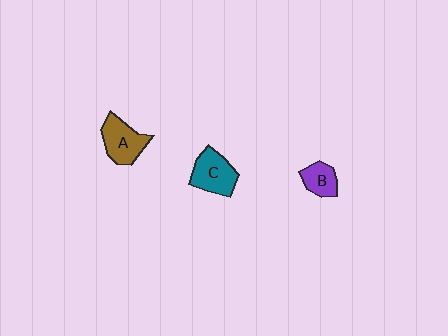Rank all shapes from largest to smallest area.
From largest to smallest: C (teal), A (brown), B (purple).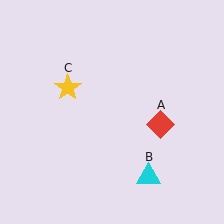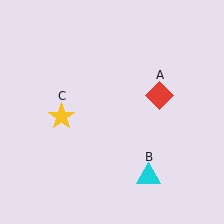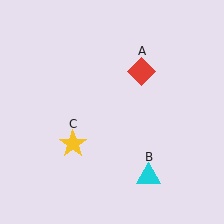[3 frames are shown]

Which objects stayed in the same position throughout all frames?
Cyan triangle (object B) remained stationary.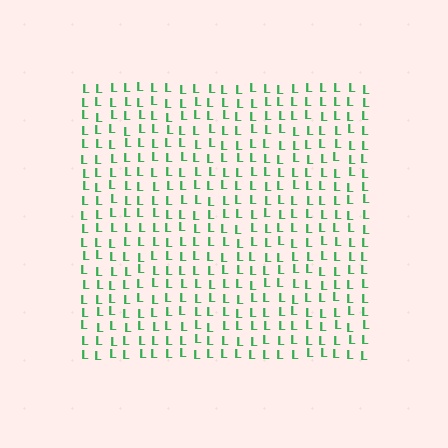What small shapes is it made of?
It is made of small letter L's.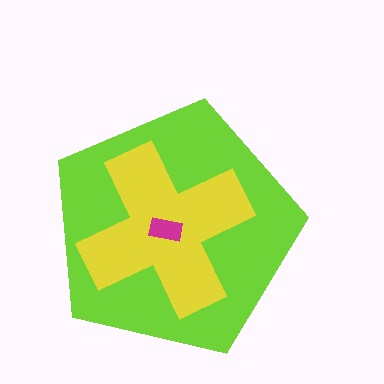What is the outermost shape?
The lime pentagon.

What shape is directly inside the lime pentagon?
The yellow cross.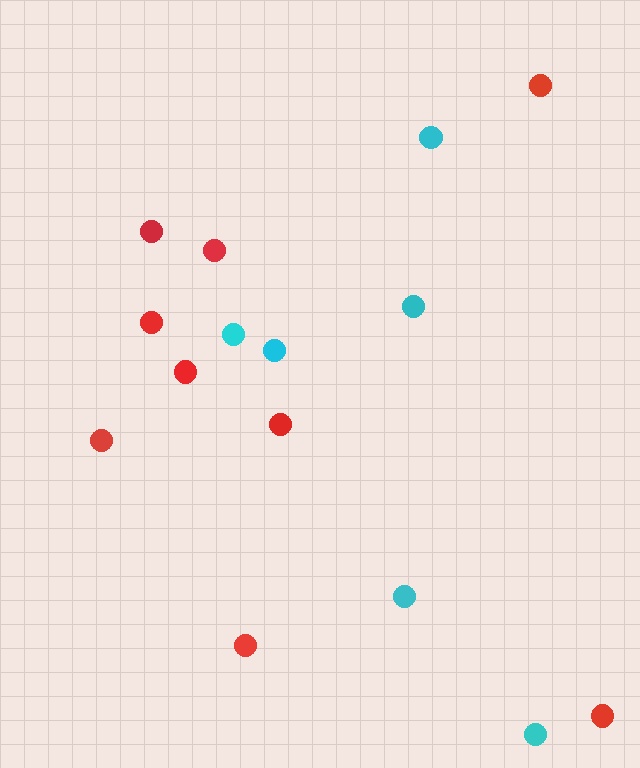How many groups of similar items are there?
There are 2 groups: one group of red circles (9) and one group of cyan circles (6).